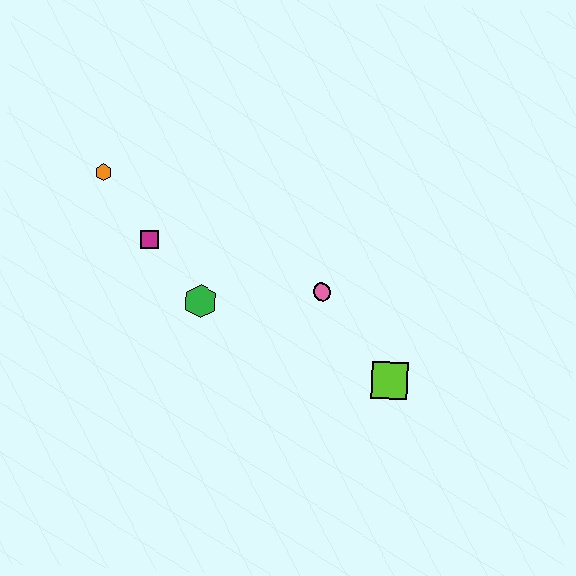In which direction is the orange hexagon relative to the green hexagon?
The orange hexagon is above the green hexagon.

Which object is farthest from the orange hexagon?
The lime square is farthest from the orange hexagon.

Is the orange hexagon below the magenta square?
No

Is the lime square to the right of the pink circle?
Yes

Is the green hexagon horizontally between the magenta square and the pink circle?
Yes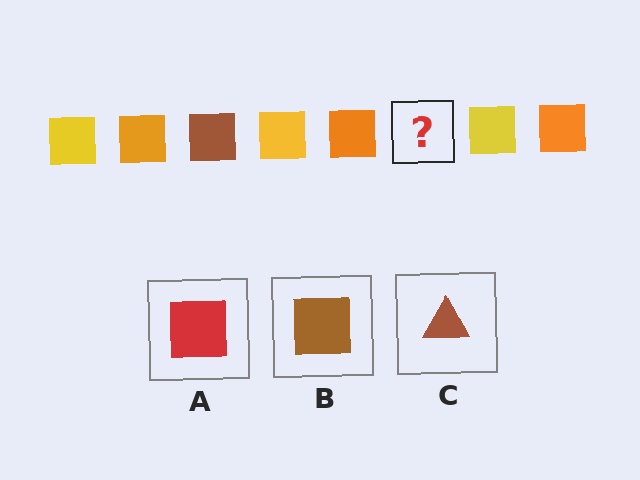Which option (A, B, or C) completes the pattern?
B.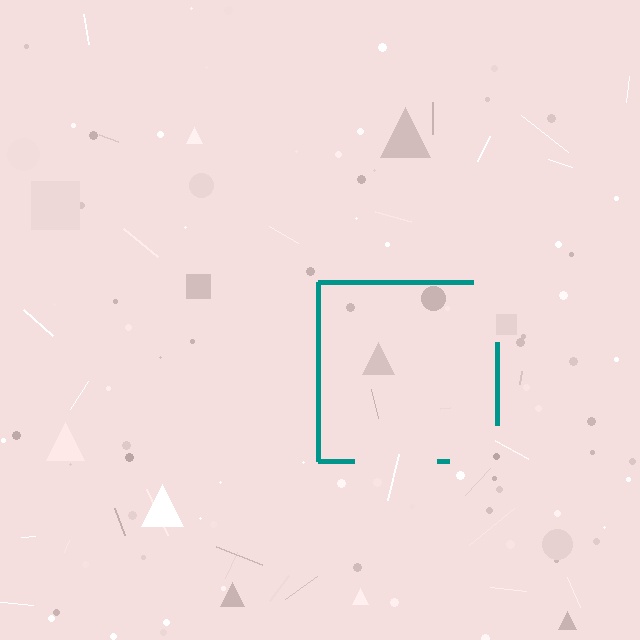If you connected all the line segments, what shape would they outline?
They would outline a square.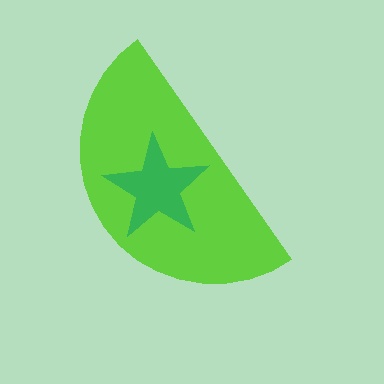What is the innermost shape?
The green star.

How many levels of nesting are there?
2.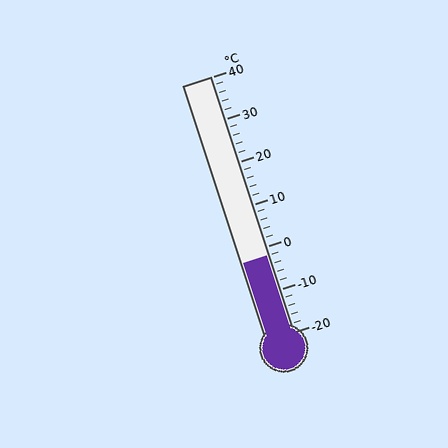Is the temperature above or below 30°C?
The temperature is below 30°C.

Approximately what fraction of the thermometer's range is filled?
The thermometer is filled to approximately 30% of its range.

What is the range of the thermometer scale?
The thermometer scale ranges from -20°C to 40°C.